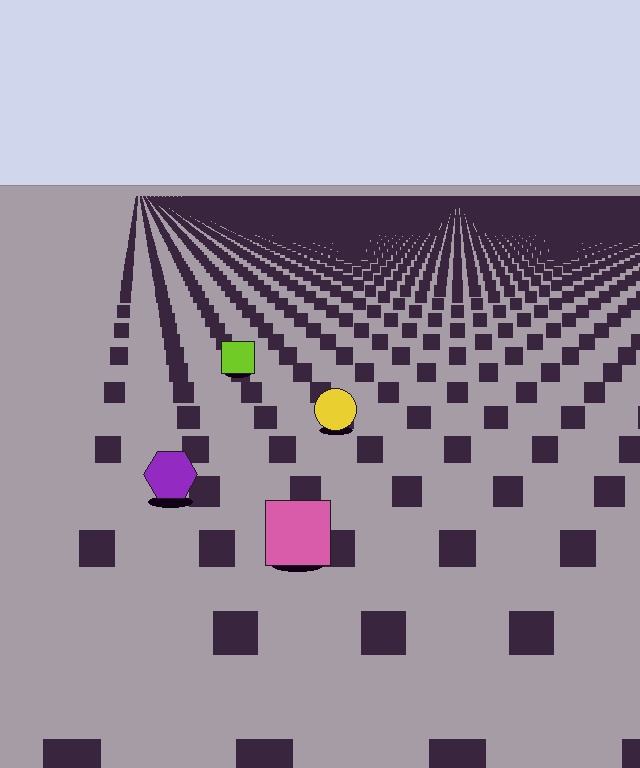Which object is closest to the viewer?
The pink square is closest. The texture marks near it are larger and more spread out.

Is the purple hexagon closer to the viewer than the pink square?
No. The pink square is closer — you can tell from the texture gradient: the ground texture is coarser near it.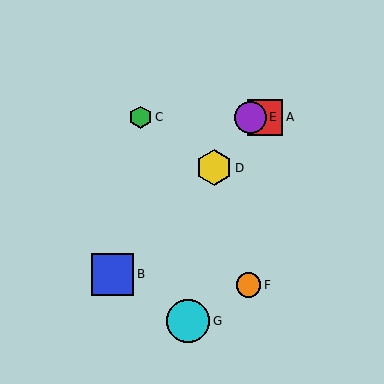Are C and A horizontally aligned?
Yes, both are at y≈117.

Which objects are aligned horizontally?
Objects A, C, E are aligned horizontally.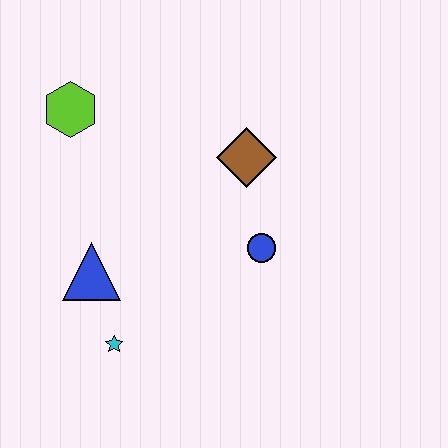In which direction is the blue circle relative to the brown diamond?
The blue circle is below the brown diamond.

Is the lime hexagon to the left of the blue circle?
Yes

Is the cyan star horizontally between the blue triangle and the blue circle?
Yes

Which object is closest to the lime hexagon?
The blue triangle is closest to the lime hexagon.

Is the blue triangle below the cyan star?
No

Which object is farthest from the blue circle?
The lime hexagon is farthest from the blue circle.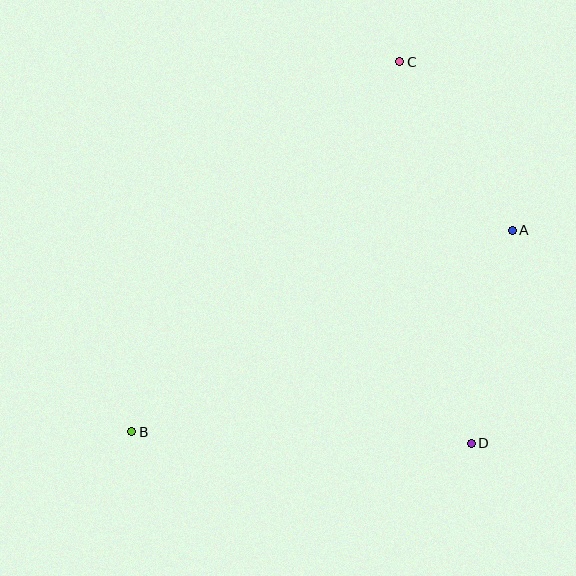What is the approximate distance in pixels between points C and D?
The distance between C and D is approximately 388 pixels.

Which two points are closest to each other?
Points A and C are closest to each other.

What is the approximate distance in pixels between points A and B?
The distance between A and B is approximately 431 pixels.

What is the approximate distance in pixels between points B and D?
The distance between B and D is approximately 340 pixels.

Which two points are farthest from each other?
Points B and C are farthest from each other.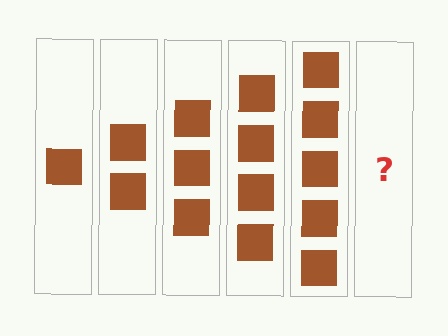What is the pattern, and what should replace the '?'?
The pattern is that each step adds one more square. The '?' should be 6 squares.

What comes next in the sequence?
The next element should be 6 squares.